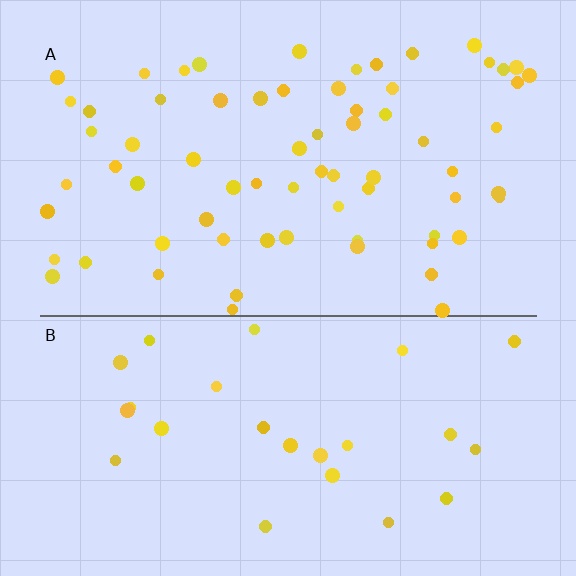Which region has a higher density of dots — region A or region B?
A (the top).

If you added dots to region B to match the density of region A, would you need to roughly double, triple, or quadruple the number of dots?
Approximately triple.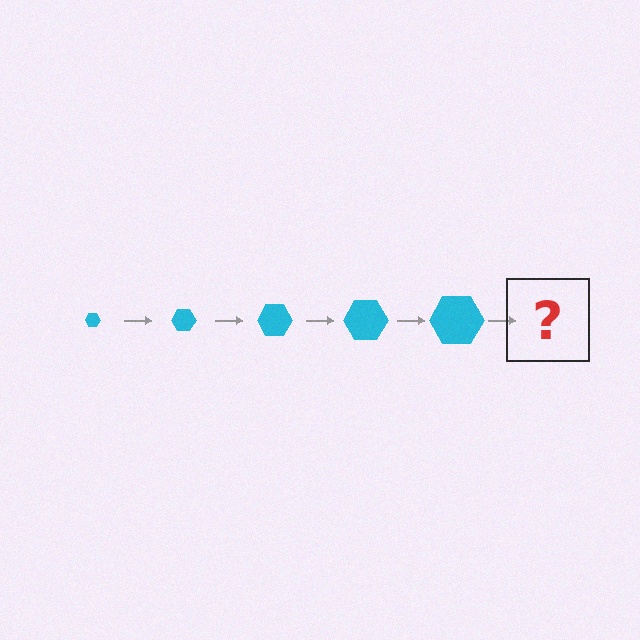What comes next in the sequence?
The next element should be a cyan hexagon, larger than the previous one.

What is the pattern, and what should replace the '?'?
The pattern is that the hexagon gets progressively larger each step. The '?' should be a cyan hexagon, larger than the previous one.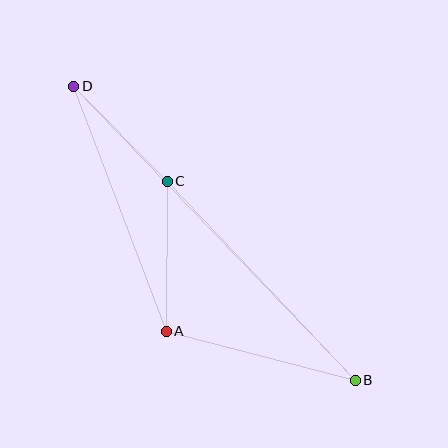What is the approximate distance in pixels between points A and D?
The distance between A and D is approximately 262 pixels.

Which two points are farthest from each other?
Points B and D are farthest from each other.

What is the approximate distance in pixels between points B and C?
The distance between B and C is approximately 274 pixels.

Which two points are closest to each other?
Points C and D are closest to each other.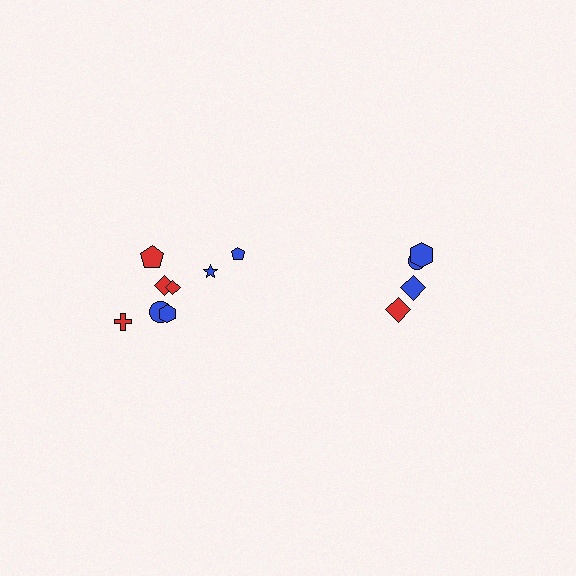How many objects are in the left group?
There are 8 objects.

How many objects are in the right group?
There are 4 objects.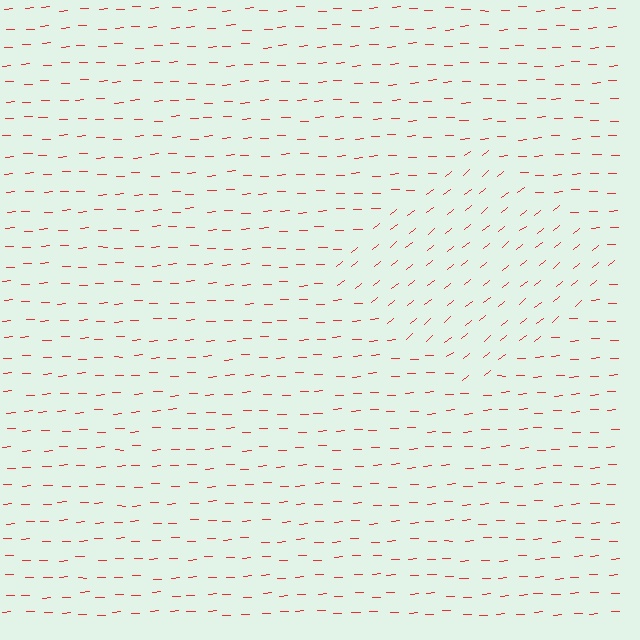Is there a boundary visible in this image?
Yes, there is a texture boundary formed by a change in line orientation.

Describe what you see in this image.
The image is filled with small red line segments. A diamond region in the image has lines oriented differently from the surrounding lines, creating a visible texture boundary.